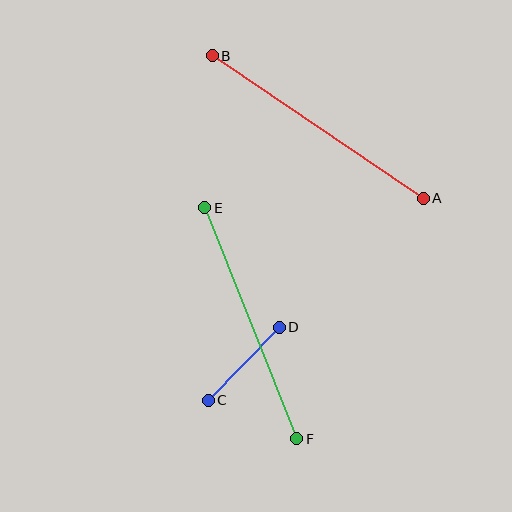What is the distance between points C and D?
The distance is approximately 101 pixels.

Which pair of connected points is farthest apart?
Points A and B are farthest apart.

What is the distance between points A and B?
The distance is approximately 254 pixels.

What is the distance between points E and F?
The distance is approximately 249 pixels.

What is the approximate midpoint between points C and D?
The midpoint is at approximately (244, 364) pixels.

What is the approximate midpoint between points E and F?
The midpoint is at approximately (251, 323) pixels.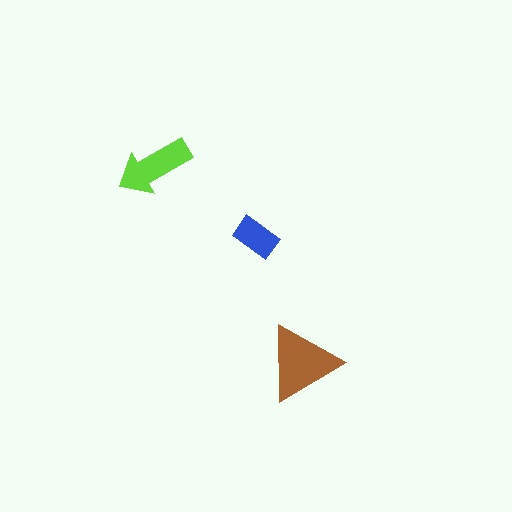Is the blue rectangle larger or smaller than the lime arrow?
Smaller.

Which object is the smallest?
The blue rectangle.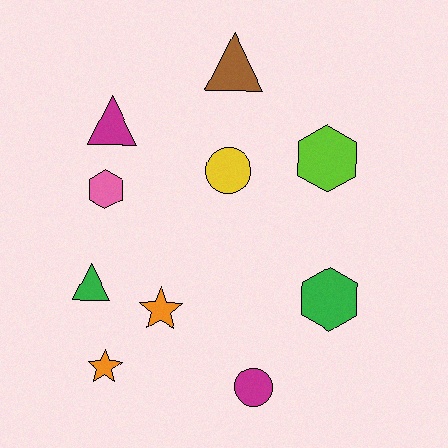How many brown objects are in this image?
There is 1 brown object.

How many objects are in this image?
There are 10 objects.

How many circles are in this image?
There are 2 circles.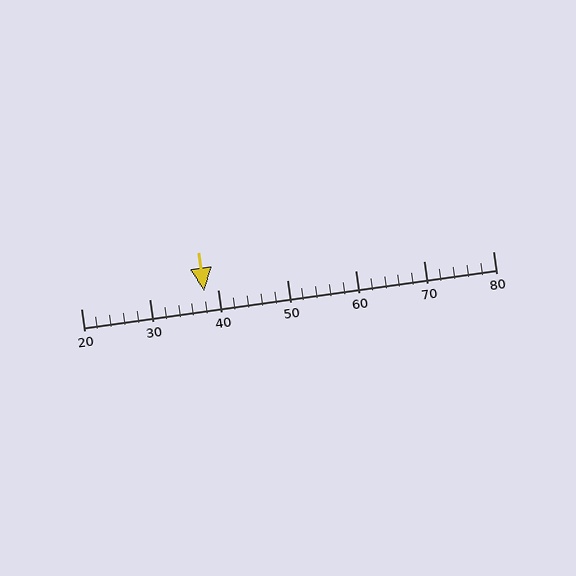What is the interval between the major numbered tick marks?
The major tick marks are spaced 10 units apart.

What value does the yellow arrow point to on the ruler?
The yellow arrow points to approximately 38.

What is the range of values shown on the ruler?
The ruler shows values from 20 to 80.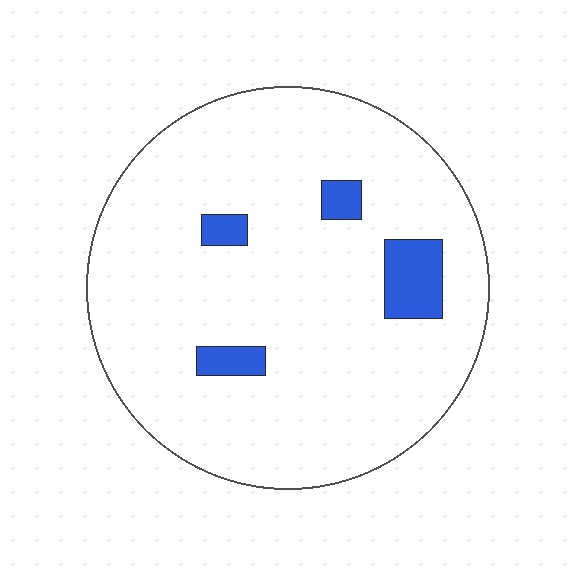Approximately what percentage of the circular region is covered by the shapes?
Approximately 10%.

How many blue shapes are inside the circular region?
4.